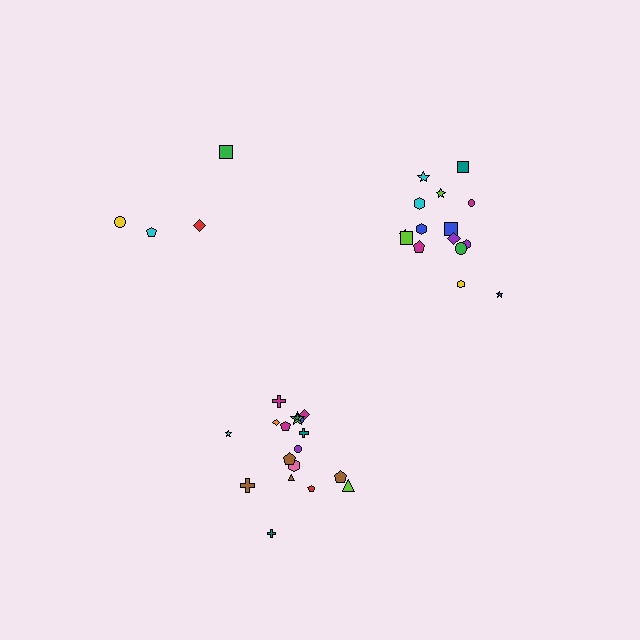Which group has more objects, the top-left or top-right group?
The top-right group.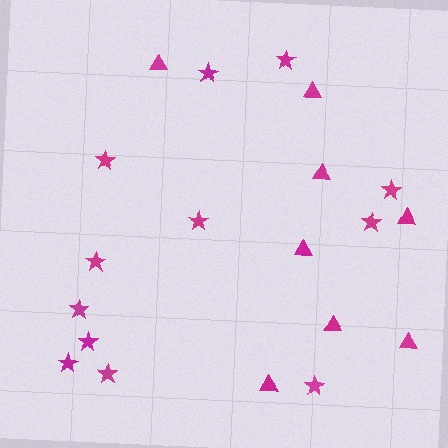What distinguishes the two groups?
There are 2 groups: one group of stars (12) and one group of triangles (8).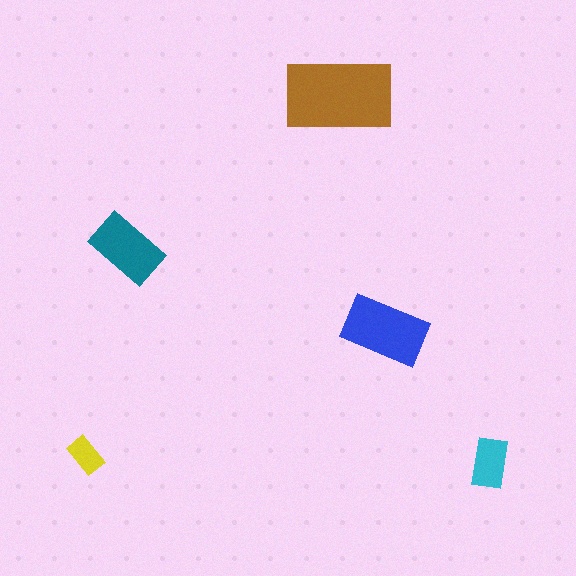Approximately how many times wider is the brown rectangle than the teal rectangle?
About 1.5 times wider.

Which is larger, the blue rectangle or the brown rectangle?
The brown one.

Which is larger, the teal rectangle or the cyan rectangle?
The teal one.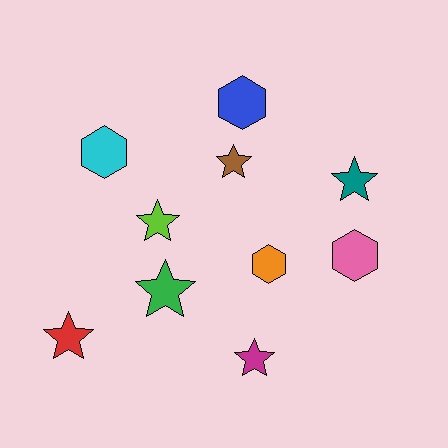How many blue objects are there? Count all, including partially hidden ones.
There is 1 blue object.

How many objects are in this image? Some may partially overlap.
There are 10 objects.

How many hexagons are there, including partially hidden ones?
There are 4 hexagons.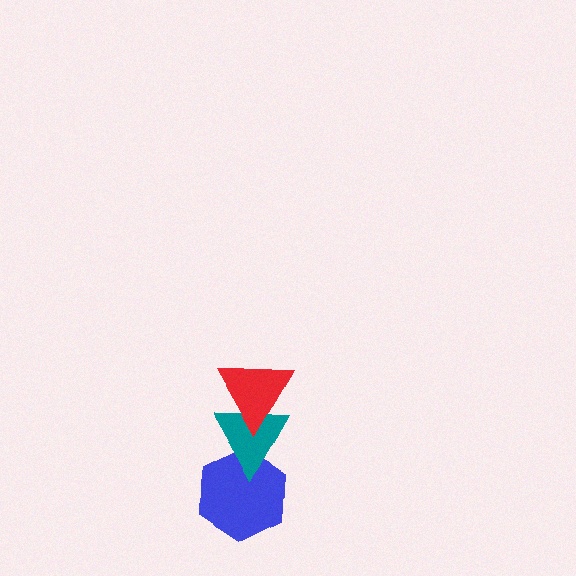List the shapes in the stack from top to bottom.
From top to bottom: the red triangle, the teal triangle, the blue hexagon.